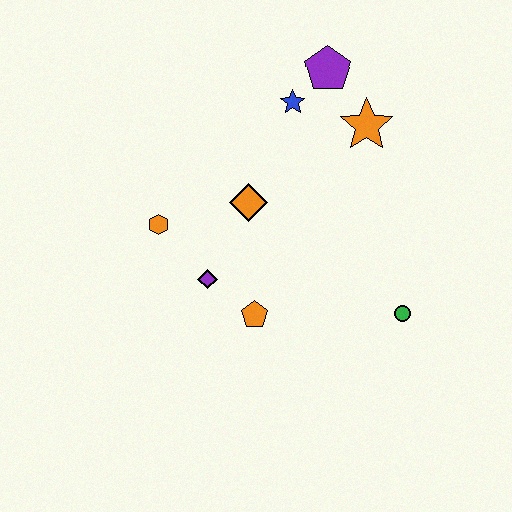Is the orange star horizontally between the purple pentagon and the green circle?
Yes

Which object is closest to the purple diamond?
The orange pentagon is closest to the purple diamond.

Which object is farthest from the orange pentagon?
The purple pentagon is farthest from the orange pentagon.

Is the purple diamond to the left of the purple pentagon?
Yes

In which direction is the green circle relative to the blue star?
The green circle is below the blue star.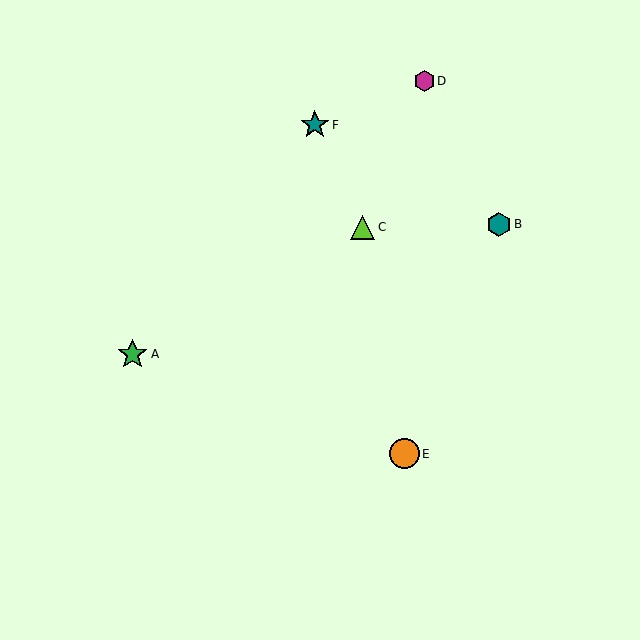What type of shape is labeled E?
Shape E is an orange circle.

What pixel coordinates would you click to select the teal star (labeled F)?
Click at (315, 125) to select the teal star F.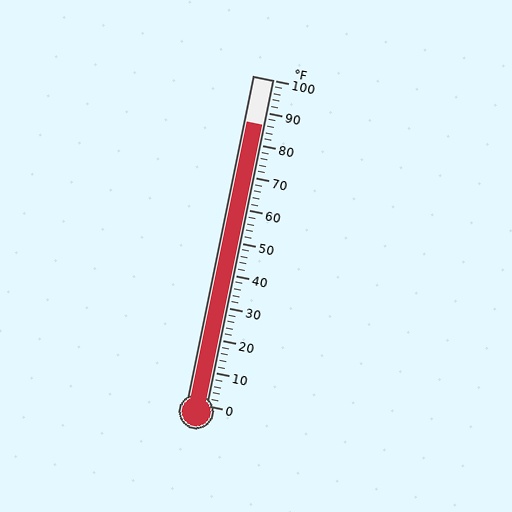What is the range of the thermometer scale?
The thermometer scale ranges from 0°F to 100°F.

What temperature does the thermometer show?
The thermometer shows approximately 86°F.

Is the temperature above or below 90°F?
The temperature is below 90°F.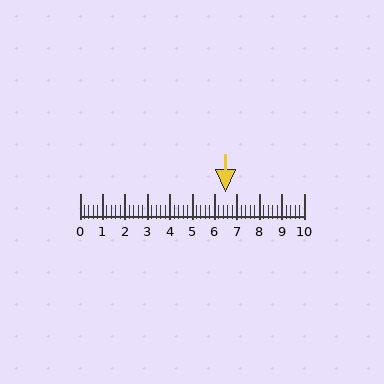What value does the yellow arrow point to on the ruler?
The yellow arrow points to approximately 6.5.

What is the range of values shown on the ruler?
The ruler shows values from 0 to 10.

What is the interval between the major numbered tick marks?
The major tick marks are spaced 1 units apart.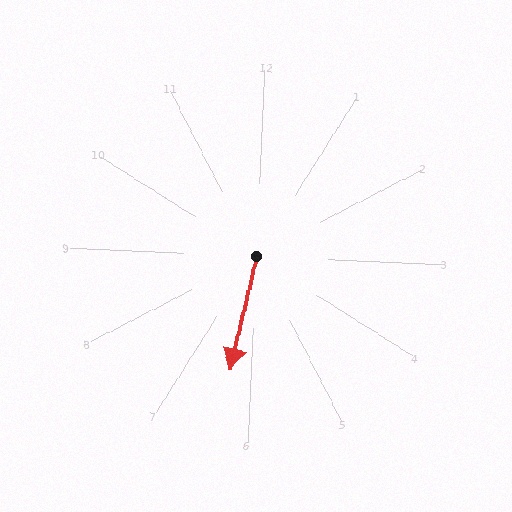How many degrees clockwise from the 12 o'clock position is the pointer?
Approximately 190 degrees.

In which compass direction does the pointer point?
South.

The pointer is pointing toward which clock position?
Roughly 6 o'clock.